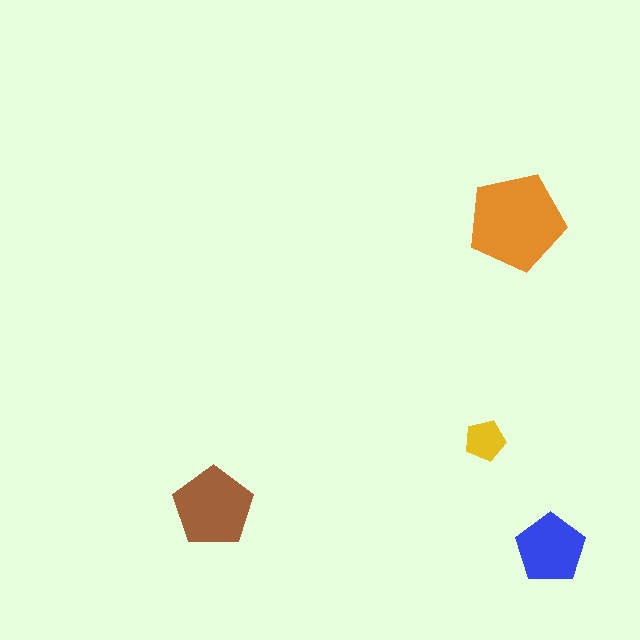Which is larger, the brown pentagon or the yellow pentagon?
The brown one.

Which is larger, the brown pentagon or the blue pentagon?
The brown one.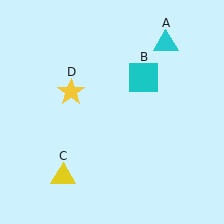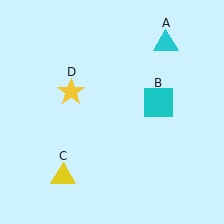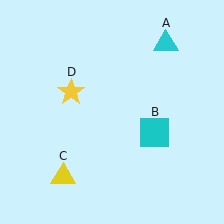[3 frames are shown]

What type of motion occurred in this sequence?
The cyan square (object B) rotated clockwise around the center of the scene.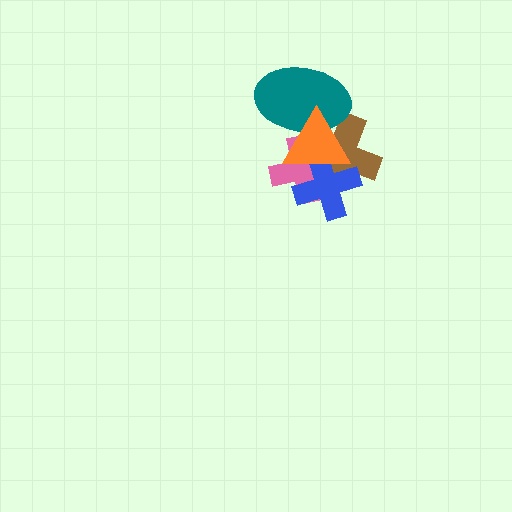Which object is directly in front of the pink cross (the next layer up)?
The brown cross is directly in front of the pink cross.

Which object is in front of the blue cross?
The orange triangle is in front of the blue cross.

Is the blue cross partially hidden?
Yes, it is partially covered by another shape.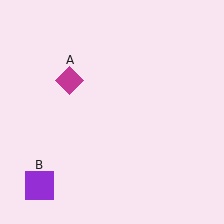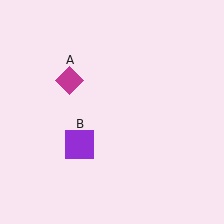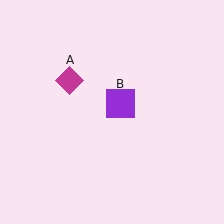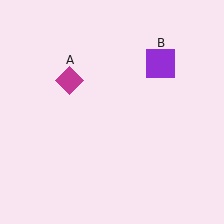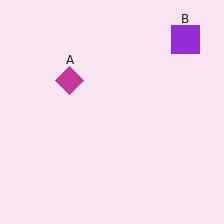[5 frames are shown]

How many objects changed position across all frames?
1 object changed position: purple square (object B).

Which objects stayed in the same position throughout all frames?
Magenta diamond (object A) remained stationary.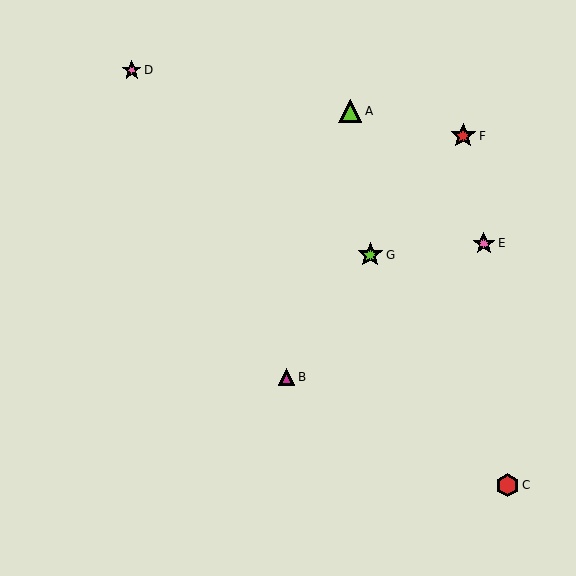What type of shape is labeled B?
Shape B is a magenta triangle.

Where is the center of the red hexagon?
The center of the red hexagon is at (507, 485).